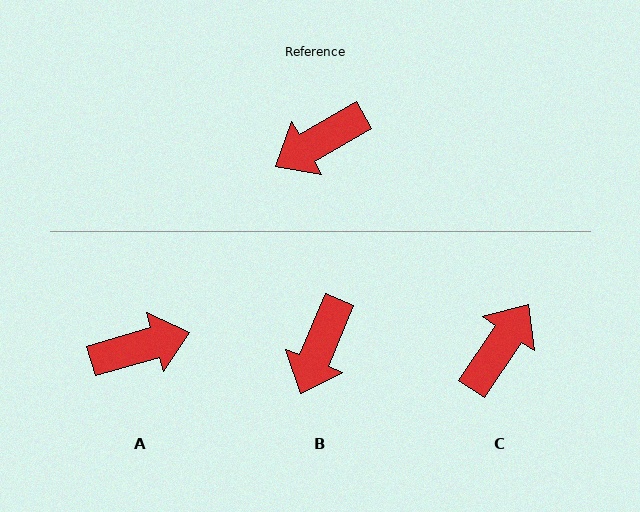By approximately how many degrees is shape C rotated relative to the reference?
Approximately 154 degrees clockwise.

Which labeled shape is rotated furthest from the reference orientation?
A, about 166 degrees away.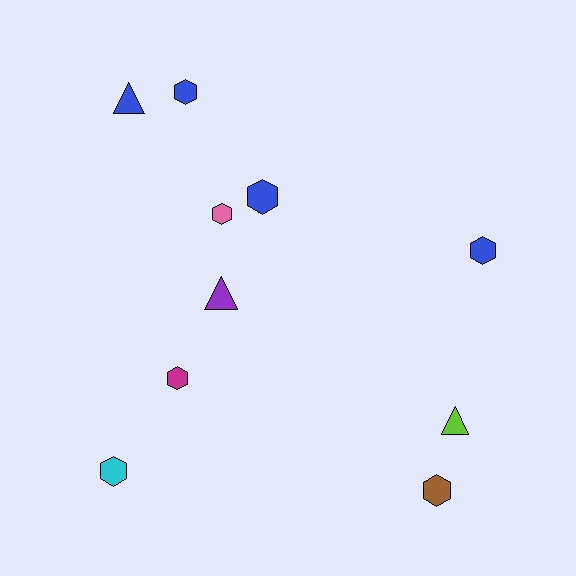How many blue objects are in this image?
There are 4 blue objects.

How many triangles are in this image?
There are 3 triangles.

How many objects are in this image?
There are 10 objects.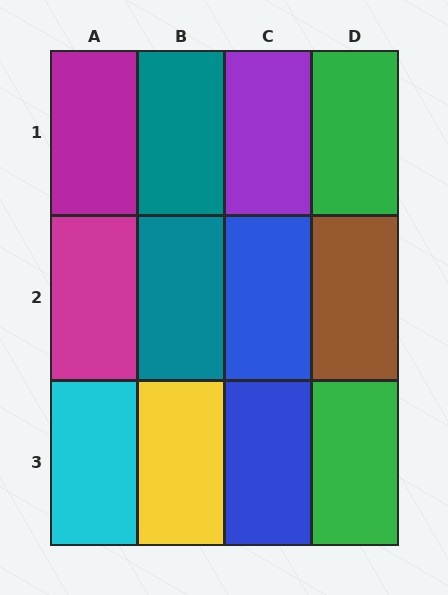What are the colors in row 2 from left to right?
Magenta, teal, blue, brown.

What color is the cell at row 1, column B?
Teal.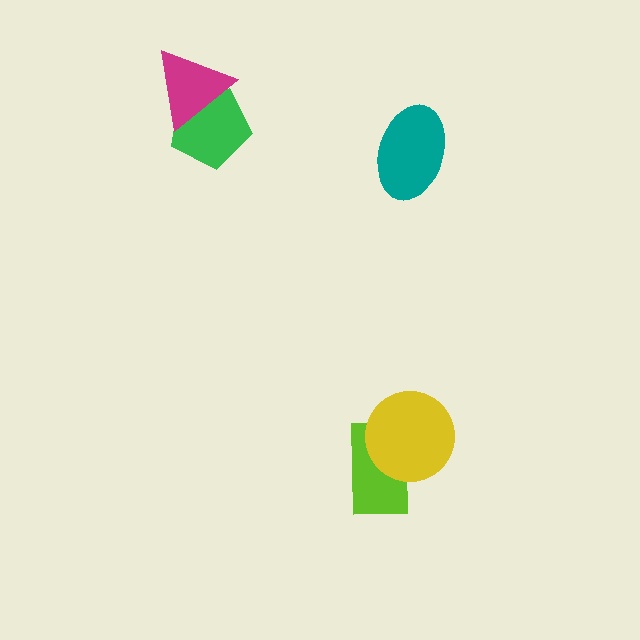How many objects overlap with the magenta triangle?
1 object overlaps with the magenta triangle.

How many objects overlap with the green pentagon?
1 object overlaps with the green pentagon.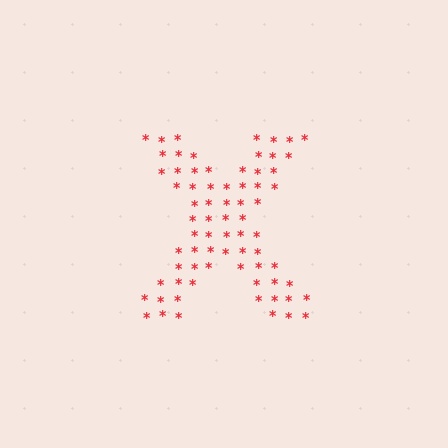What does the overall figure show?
The overall figure shows the letter X.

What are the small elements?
The small elements are asterisks.